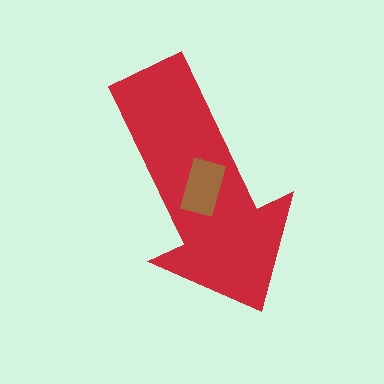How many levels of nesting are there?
2.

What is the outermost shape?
The red arrow.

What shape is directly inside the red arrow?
The brown rectangle.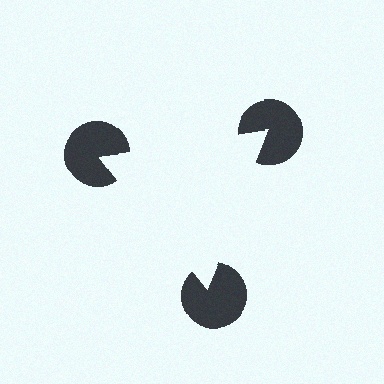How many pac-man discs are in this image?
There are 3 — one at each vertex of the illusory triangle.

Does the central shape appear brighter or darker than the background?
It typically appears slightly brighter than the background, even though no actual brightness change is drawn.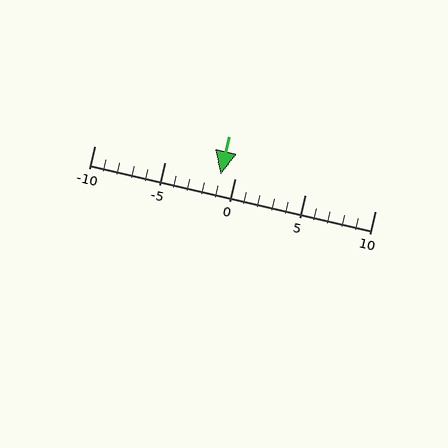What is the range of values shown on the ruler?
The ruler shows values from -10 to 10.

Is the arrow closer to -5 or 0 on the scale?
The arrow is closer to 0.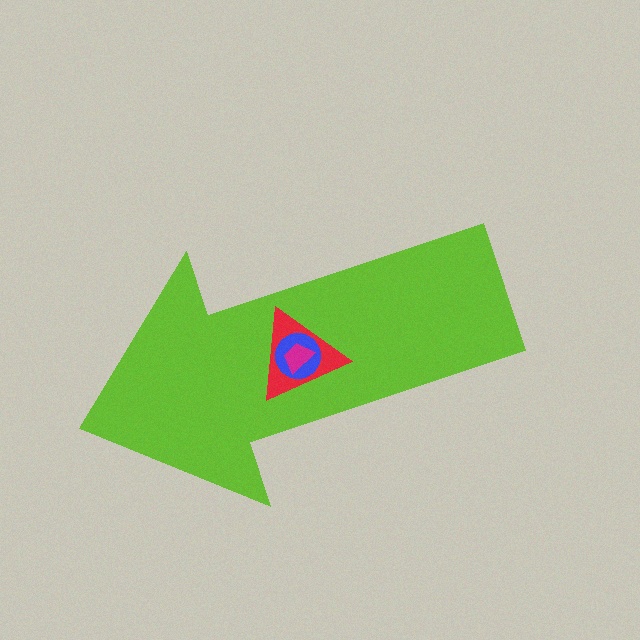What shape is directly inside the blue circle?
The magenta trapezoid.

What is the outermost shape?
The lime arrow.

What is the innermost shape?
The magenta trapezoid.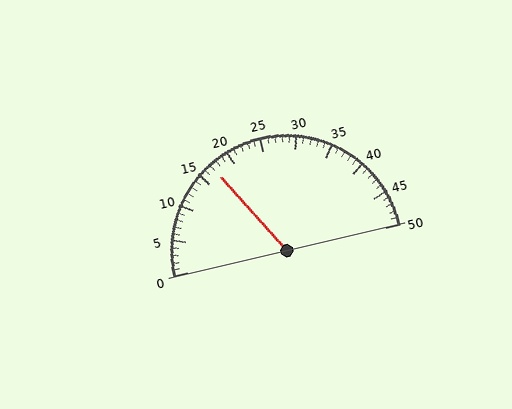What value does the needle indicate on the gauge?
The needle indicates approximately 17.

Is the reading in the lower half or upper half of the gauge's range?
The reading is in the lower half of the range (0 to 50).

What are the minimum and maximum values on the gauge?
The gauge ranges from 0 to 50.